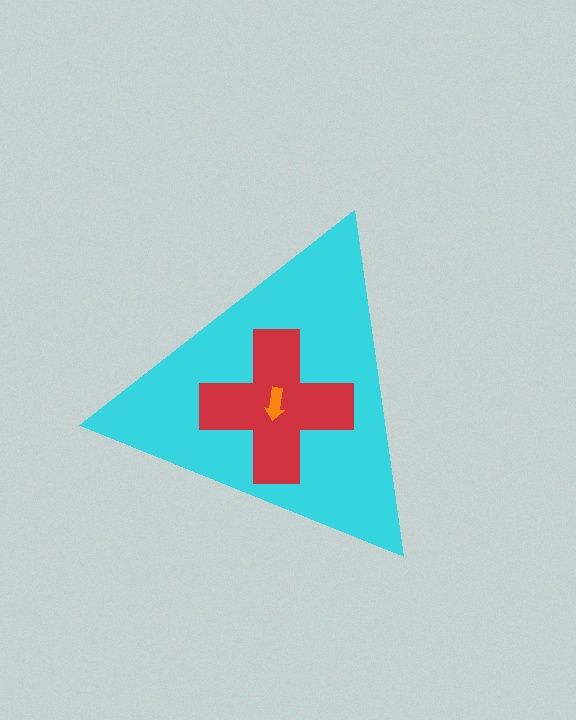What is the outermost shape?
The cyan triangle.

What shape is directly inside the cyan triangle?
The red cross.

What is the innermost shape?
The orange arrow.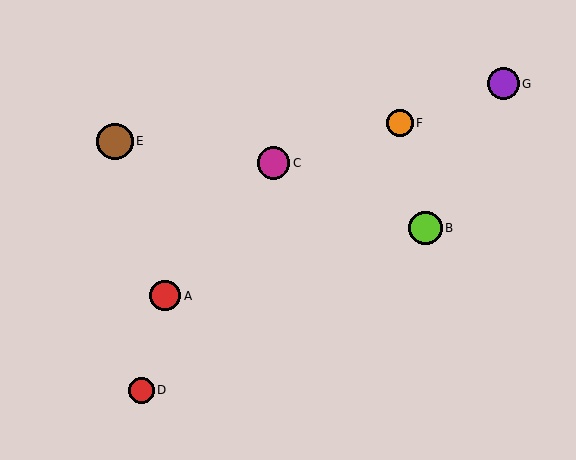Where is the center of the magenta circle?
The center of the magenta circle is at (274, 163).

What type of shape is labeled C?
Shape C is a magenta circle.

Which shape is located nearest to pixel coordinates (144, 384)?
The red circle (labeled D) at (141, 390) is nearest to that location.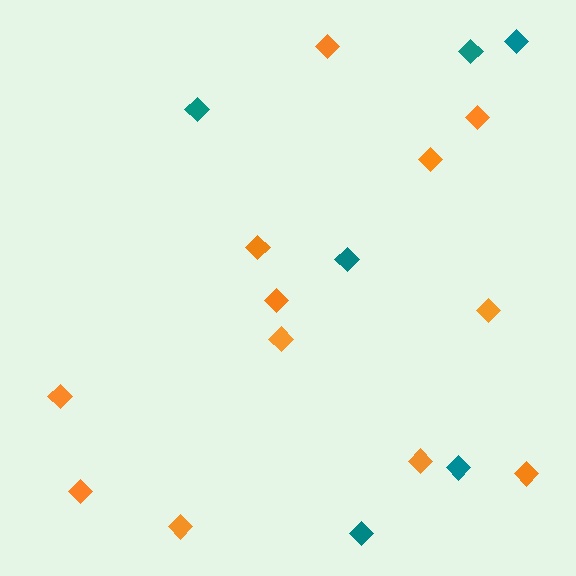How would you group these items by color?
There are 2 groups: one group of teal diamonds (6) and one group of orange diamonds (12).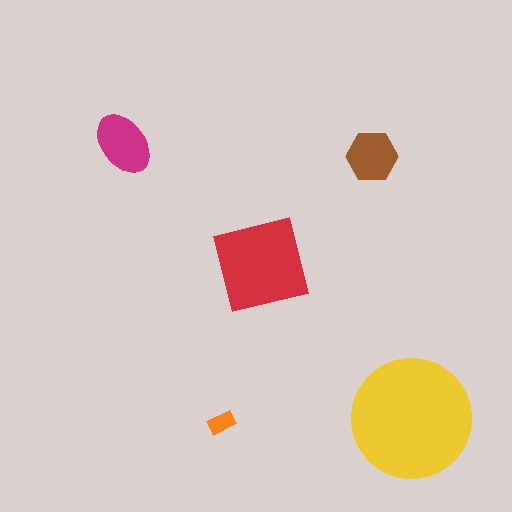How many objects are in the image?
There are 5 objects in the image.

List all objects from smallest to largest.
The orange rectangle, the brown hexagon, the magenta ellipse, the red square, the yellow circle.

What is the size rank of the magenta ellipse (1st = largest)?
3rd.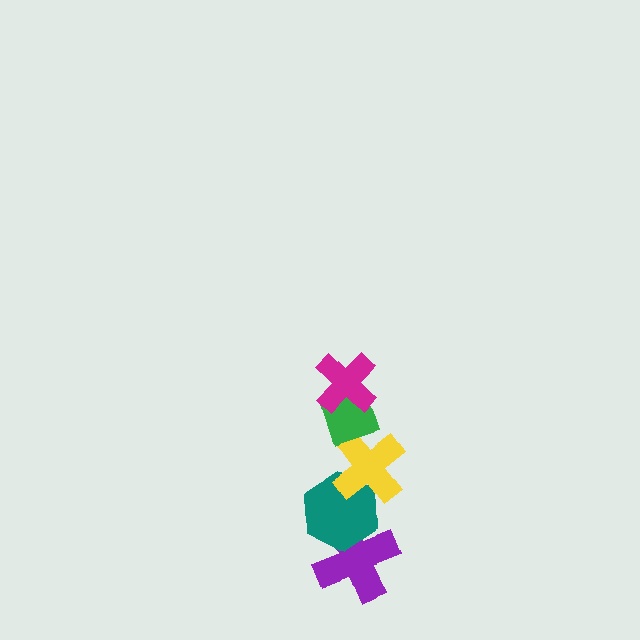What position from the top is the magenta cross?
The magenta cross is 1st from the top.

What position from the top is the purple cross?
The purple cross is 5th from the top.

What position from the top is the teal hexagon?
The teal hexagon is 4th from the top.